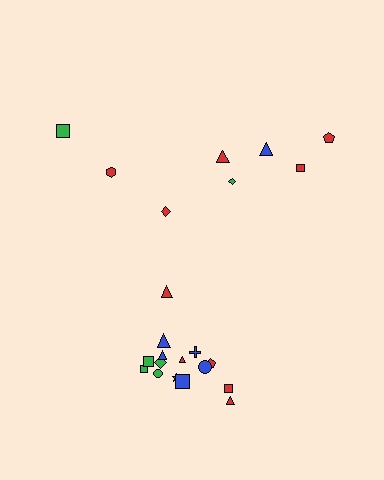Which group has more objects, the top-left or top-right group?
The top-right group.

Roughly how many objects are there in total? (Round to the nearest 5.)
Roughly 25 objects in total.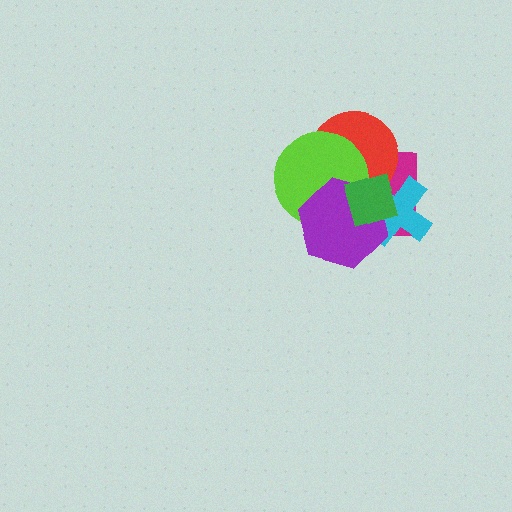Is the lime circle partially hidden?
Yes, it is partially covered by another shape.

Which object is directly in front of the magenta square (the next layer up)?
The red circle is directly in front of the magenta square.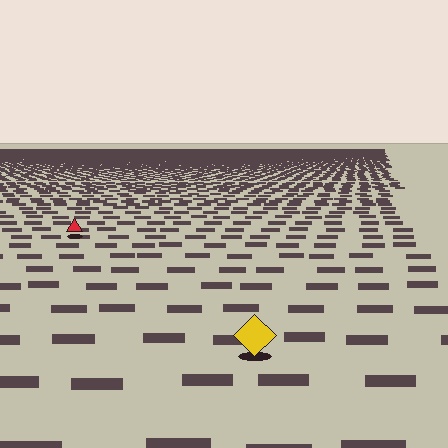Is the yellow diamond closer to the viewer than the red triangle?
Yes. The yellow diamond is closer — you can tell from the texture gradient: the ground texture is coarser near it.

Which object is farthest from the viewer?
The red triangle is farthest from the viewer. It appears smaller and the ground texture around it is denser.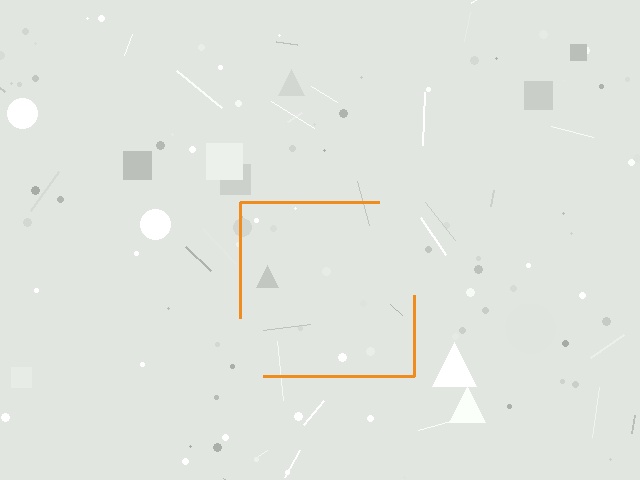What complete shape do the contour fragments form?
The contour fragments form a square.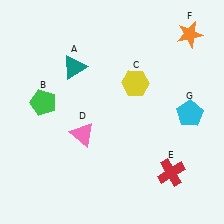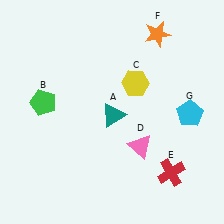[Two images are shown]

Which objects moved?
The objects that moved are: the teal triangle (A), the pink triangle (D), the orange star (F).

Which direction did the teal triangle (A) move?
The teal triangle (A) moved down.